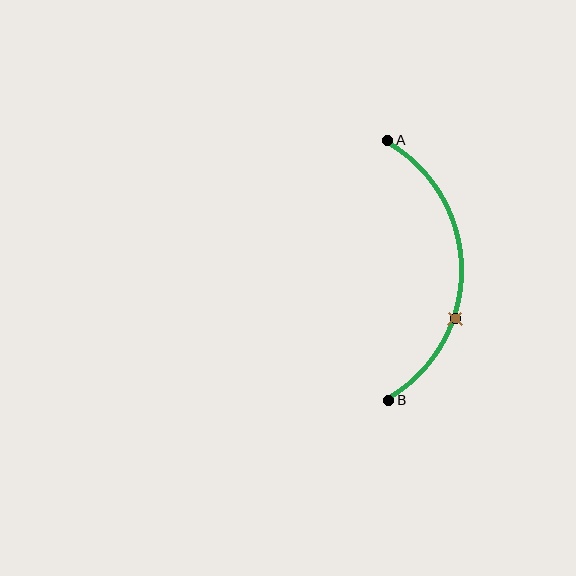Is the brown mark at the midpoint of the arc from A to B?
No. The brown mark lies on the arc but is closer to endpoint B. The arc midpoint would be at the point on the curve equidistant along the arc from both A and B.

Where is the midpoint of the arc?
The arc midpoint is the point on the curve farthest from the straight line joining A and B. It sits to the right of that line.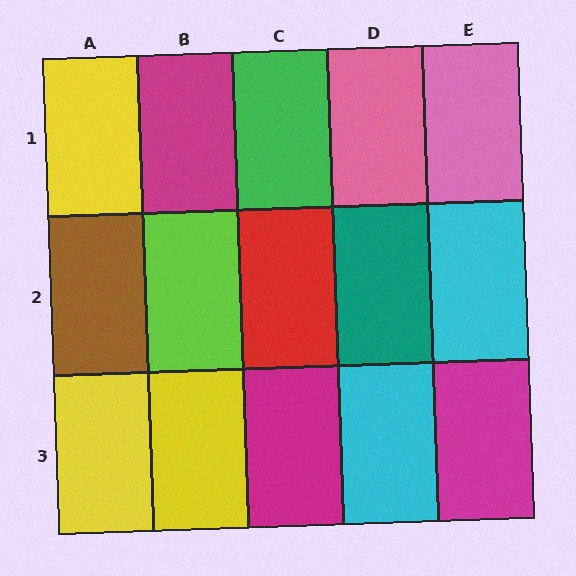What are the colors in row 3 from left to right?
Yellow, yellow, magenta, cyan, magenta.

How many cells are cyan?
2 cells are cyan.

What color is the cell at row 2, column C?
Red.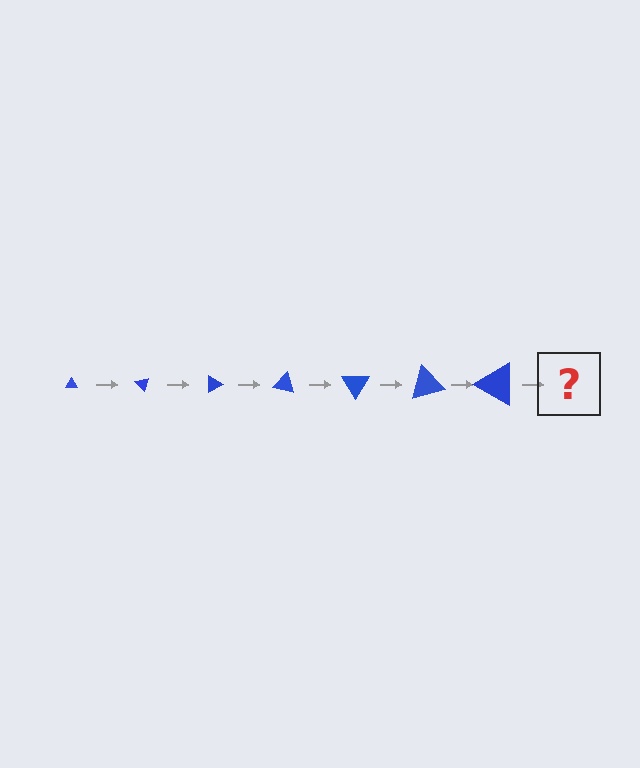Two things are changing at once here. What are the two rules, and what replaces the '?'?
The two rules are that the triangle grows larger each step and it rotates 45 degrees each step. The '?' should be a triangle, larger than the previous one and rotated 315 degrees from the start.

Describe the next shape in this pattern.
It should be a triangle, larger than the previous one and rotated 315 degrees from the start.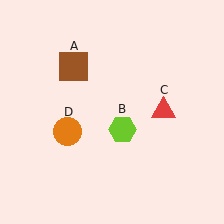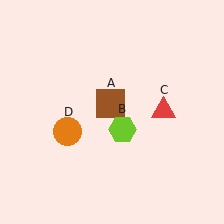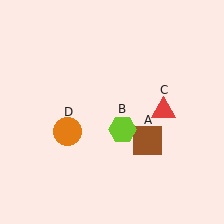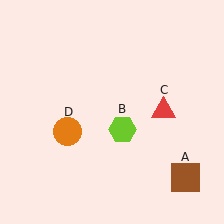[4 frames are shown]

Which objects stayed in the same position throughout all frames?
Lime hexagon (object B) and red triangle (object C) and orange circle (object D) remained stationary.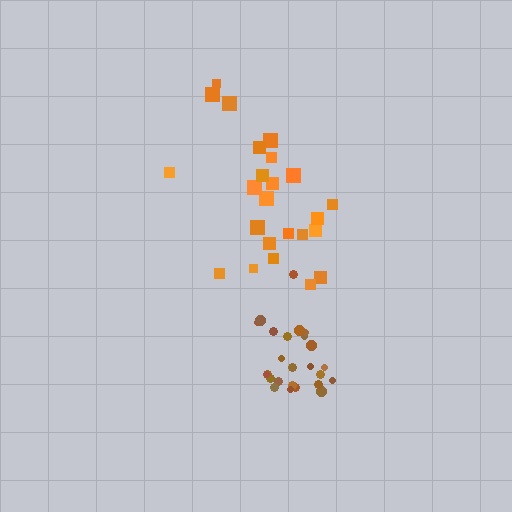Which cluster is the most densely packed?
Brown.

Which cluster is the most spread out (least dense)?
Orange.